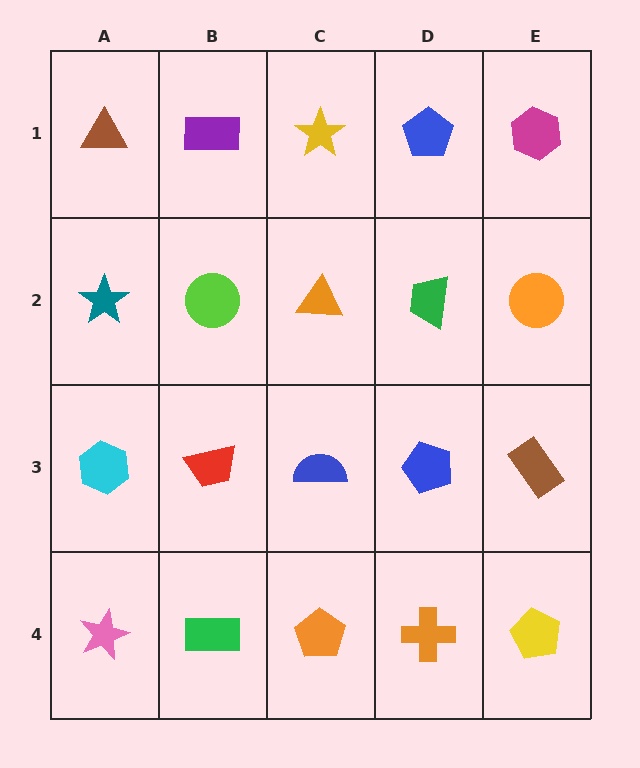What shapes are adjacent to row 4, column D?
A blue pentagon (row 3, column D), an orange pentagon (row 4, column C), a yellow pentagon (row 4, column E).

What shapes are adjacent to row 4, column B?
A red trapezoid (row 3, column B), a pink star (row 4, column A), an orange pentagon (row 4, column C).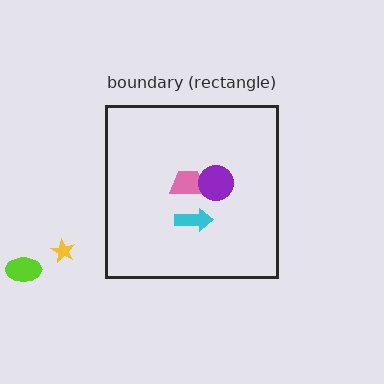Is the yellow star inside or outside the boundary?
Outside.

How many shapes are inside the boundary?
3 inside, 2 outside.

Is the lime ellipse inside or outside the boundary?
Outside.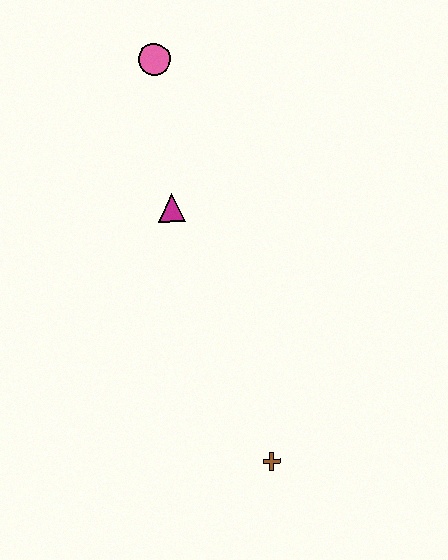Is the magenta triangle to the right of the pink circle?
Yes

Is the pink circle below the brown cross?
No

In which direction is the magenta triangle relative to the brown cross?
The magenta triangle is above the brown cross.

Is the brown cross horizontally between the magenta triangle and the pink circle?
No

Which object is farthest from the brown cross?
The pink circle is farthest from the brown cross.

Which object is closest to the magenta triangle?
The pink circle is closest to the magenta triangle.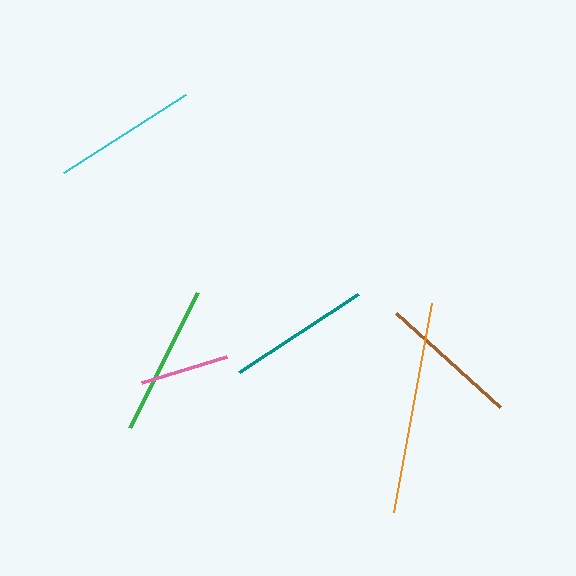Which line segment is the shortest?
The pink line is the shortest at approximately 89 pixels.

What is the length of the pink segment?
The pink segment is approximately 89 pixels long.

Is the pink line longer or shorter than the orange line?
The orange line is longer than the pink line.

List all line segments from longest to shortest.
From longest to shortest: orange, green, cyan, teal, brown, pink.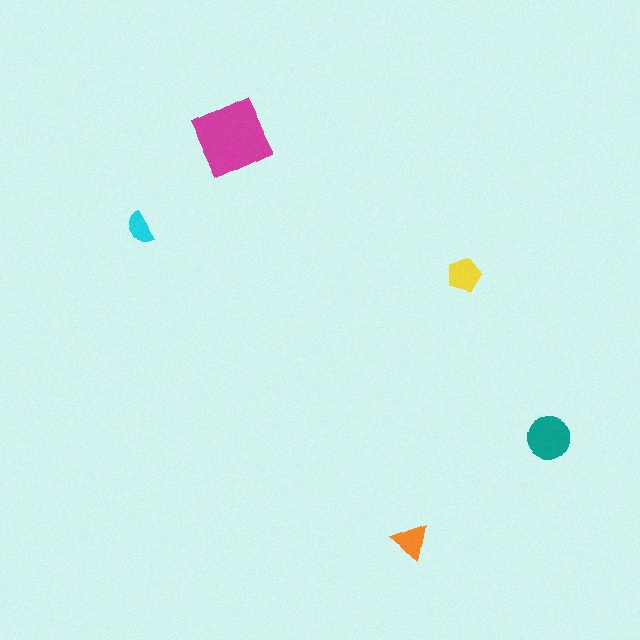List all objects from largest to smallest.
The magenta square, the teal circle, the yellow pentagon, the orange triangle, the cyan semicircle.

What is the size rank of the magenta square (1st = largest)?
1st.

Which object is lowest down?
The orange triangle is bottommost.